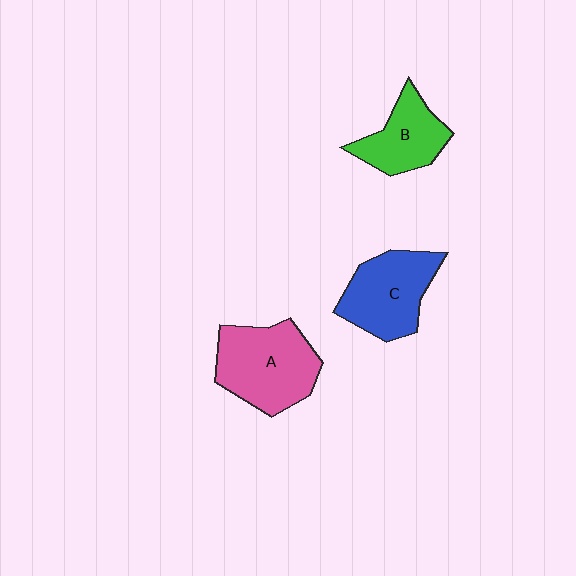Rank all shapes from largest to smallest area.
From largest to smallest: A (pink), C (blue), B (green).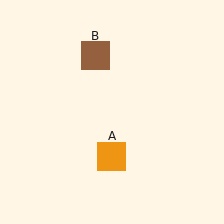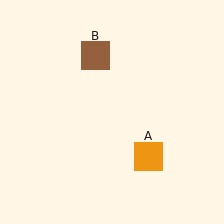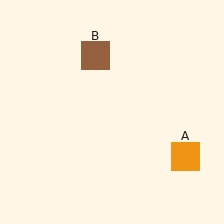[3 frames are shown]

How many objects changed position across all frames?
1 object changed position: orange square (object A).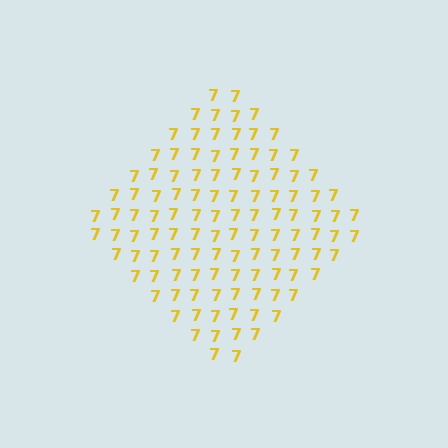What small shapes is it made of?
It is made of small digit 7's.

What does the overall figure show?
The overall figure shows a diamond.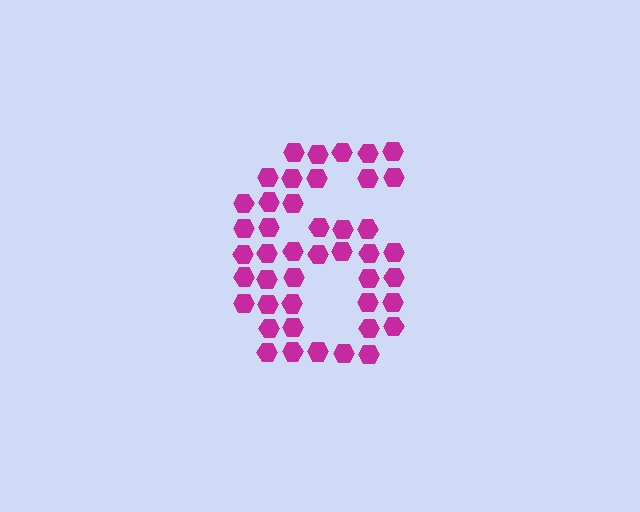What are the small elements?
The small elements are hexagons.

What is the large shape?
The large shape is the digit 6.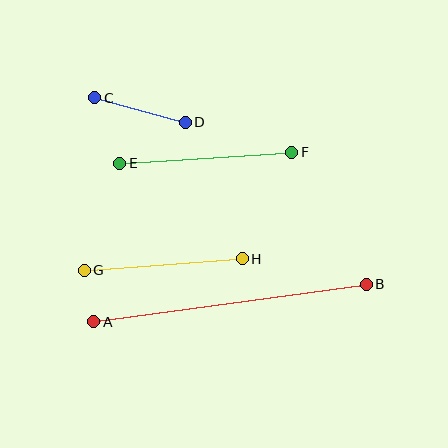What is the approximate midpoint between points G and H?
The midpoint is at approximately (163, 265) pixels.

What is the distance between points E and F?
The distance is approximately 173 pixels.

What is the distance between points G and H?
The distance is approximately 158 pixels.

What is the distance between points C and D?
The distance is approximately 94 pixels.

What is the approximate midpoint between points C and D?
The midpoint is at approximately (140, 110) pixels.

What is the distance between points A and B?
The distance is approximately 275 pixels.